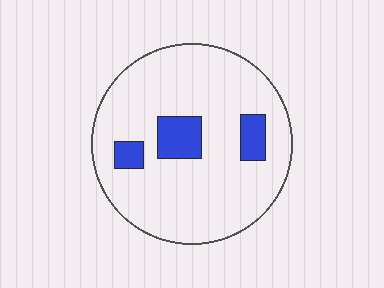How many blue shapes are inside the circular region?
3.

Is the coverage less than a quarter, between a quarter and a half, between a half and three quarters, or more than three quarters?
Less than a quarter.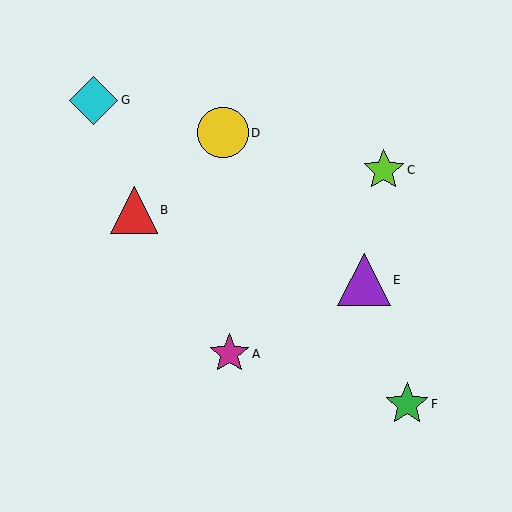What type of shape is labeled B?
Shape B is a red triangle.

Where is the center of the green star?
The center of the green star is at (407, 404).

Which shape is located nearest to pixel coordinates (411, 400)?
The green star (labeled F) at (407, 404) is nearest to that location.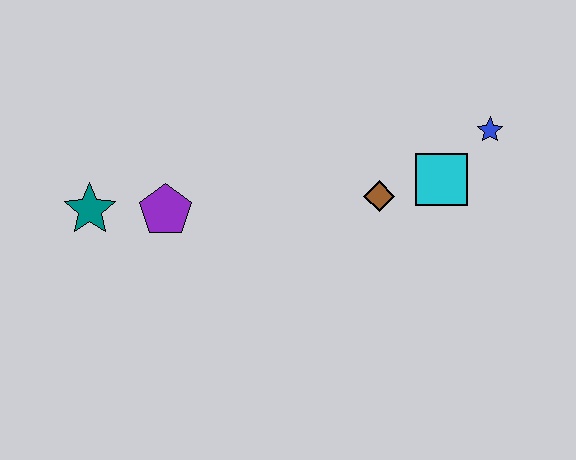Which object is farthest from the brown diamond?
The teal star is farthest from the brown diamond.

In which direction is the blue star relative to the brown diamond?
The blue star is to the right of the brown diamond.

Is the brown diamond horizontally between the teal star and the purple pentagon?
No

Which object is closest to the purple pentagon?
The teal star is closest to the purple pentagon.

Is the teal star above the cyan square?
No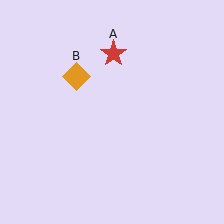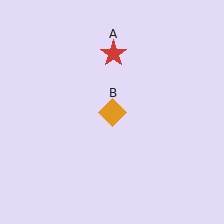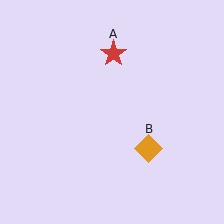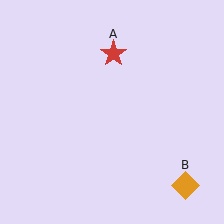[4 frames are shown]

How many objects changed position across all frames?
1 object changed position: orange diamond (object B).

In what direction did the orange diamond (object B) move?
The orange diamond (object B) moved down and to the right.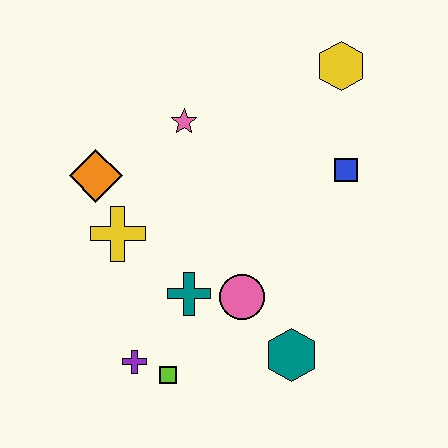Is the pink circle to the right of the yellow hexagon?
No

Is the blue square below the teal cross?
No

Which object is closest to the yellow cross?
The orange diamond is closest to the yellow cross.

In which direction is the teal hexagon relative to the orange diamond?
The teal hexagon is to the right of the orange diamond.